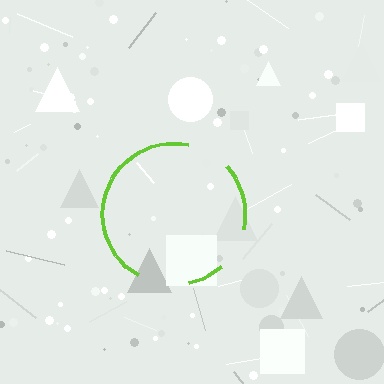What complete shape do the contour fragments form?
The contour fragments form a circle.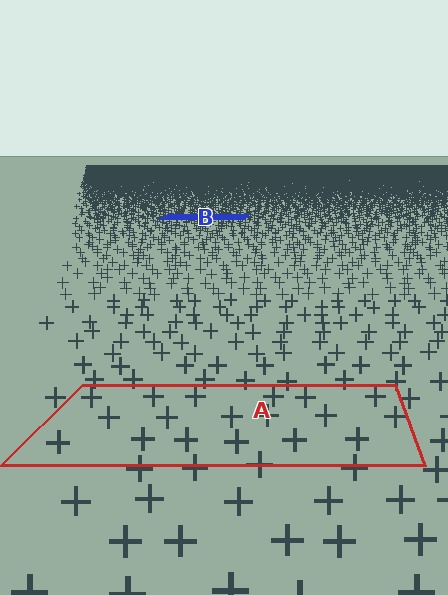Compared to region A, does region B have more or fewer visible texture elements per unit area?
Region B has more texture elements per unit area — they are packed more densely because it is farther away.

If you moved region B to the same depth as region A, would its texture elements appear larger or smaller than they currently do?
They would appear larger. At a closer depth, the same texture elements are projected at a bigger on-screen size.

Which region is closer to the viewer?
Region A is closer. The texture elements there are larger and more spread out.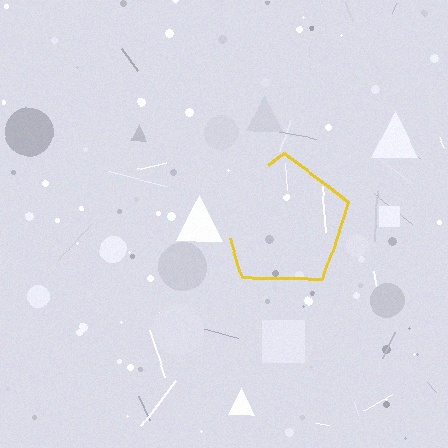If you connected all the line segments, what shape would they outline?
They would outline a pentagon.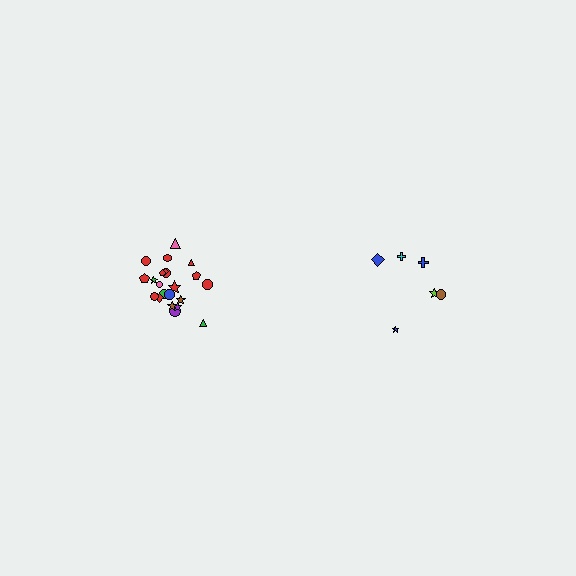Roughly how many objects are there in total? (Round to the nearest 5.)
Roughly 30 objects in total.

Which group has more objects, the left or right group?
The left group.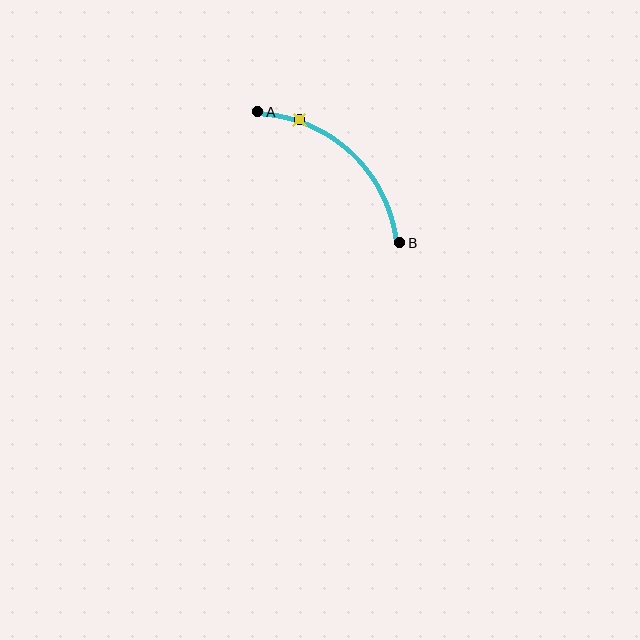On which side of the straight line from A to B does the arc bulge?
The arc bulges above and to the right of the straight line connecting A and B.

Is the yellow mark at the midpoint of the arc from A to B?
No. The yellow mark lies on the arc but is closer to endpoint A. The arc midpoint would be at the point on the curve equidistant along the arc from both A and B.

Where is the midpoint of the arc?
The arc midpoint is the point on the curve farthest from the straight line joining A and B. It sits above and to the right of that line.